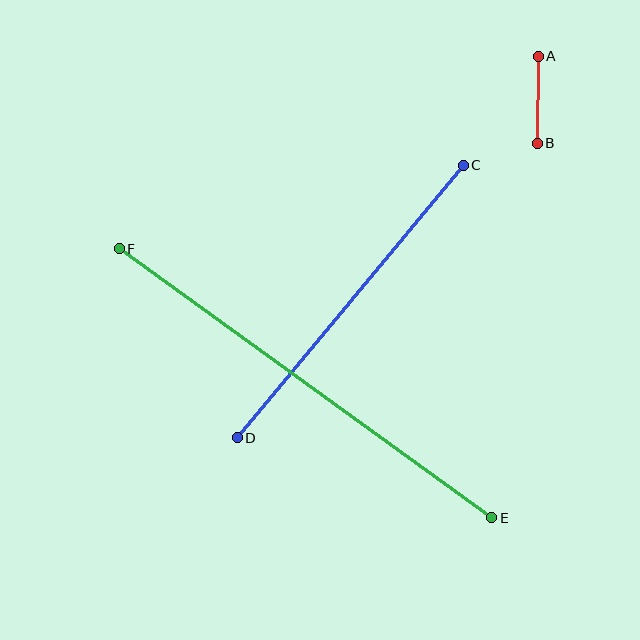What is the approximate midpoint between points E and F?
The midpoint is at approximately (305, 383) pixels.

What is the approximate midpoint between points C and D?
The midpoint is at approximately (350, 302) pixels.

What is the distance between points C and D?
The distance is approximately 354 pixels.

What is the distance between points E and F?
The distance is approximately 460 pixels.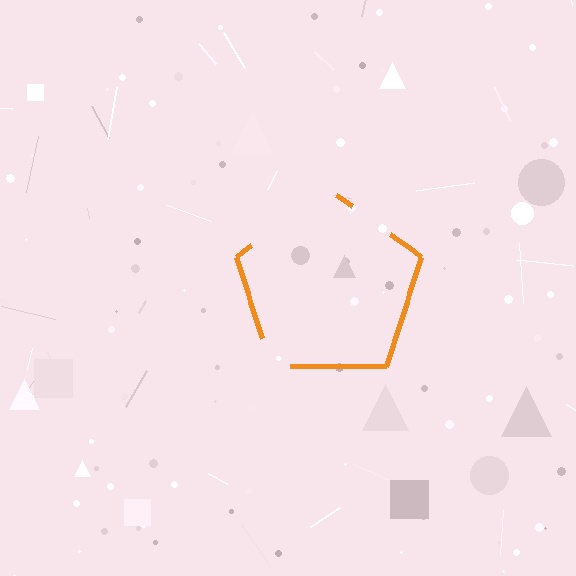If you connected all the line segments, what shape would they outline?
They would outline a pentagon.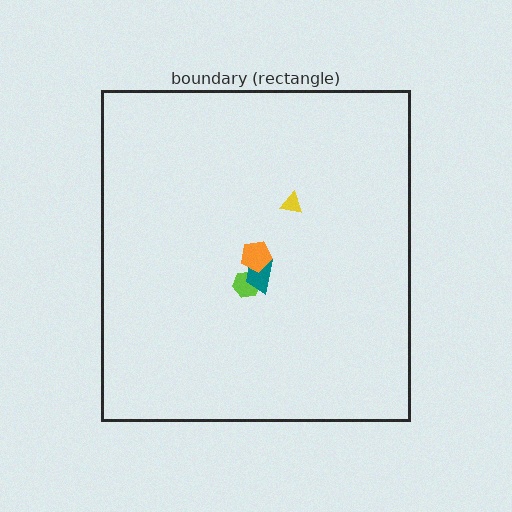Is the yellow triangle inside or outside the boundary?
Inside.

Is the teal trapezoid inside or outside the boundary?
Inside.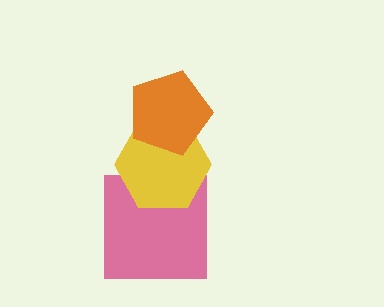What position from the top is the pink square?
The pink square is 3rd from the top.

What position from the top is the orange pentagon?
The orange pentagon is 1st from the top.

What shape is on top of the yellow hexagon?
The orange pentagon is on top of the yellow hexagon.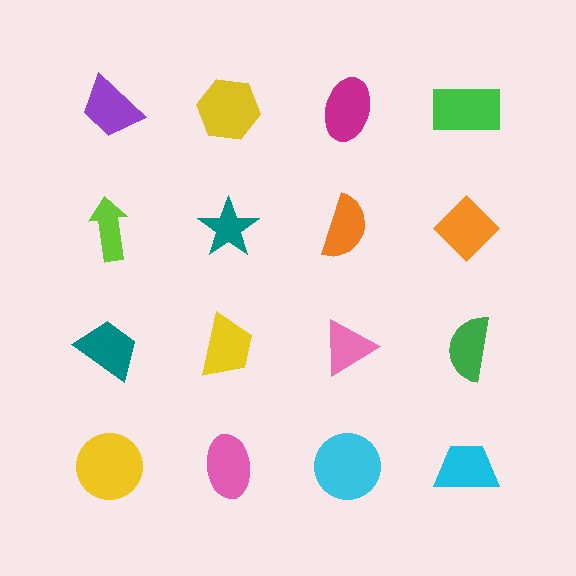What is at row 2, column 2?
A teal star.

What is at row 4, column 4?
A cyan trapezoid.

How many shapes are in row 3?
4 shapes.